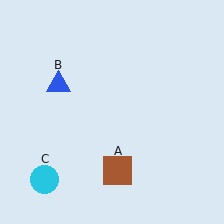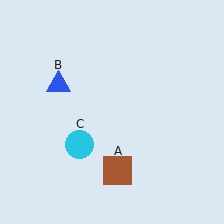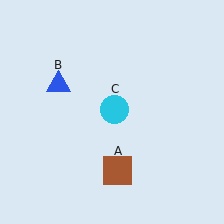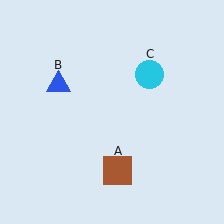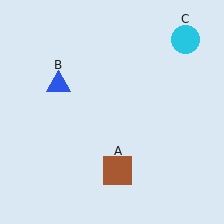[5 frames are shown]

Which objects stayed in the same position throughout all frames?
Brown square (object A) and blue triangle (object B) remained stationary.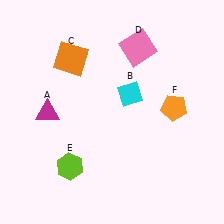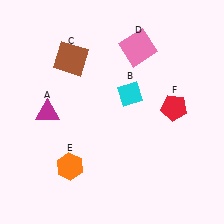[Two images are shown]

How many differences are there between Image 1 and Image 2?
There are 3 differences between the two images.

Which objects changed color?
C changed from orange to brown. E changed from lime to orange. F changed from orange to red.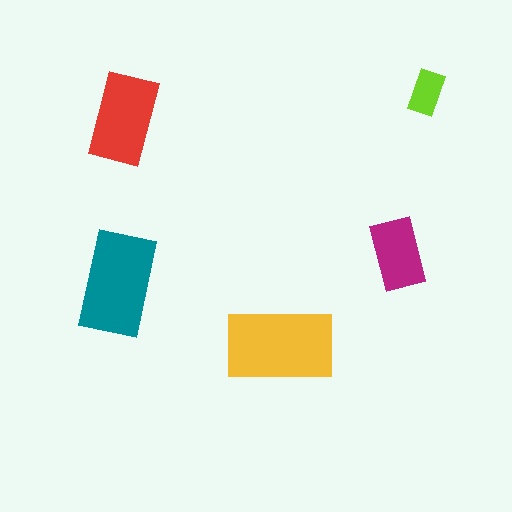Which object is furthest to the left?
The teal rectangle is leftmost.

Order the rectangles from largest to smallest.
the yellow one, the teal one, the red one, the magenta one, the lime one.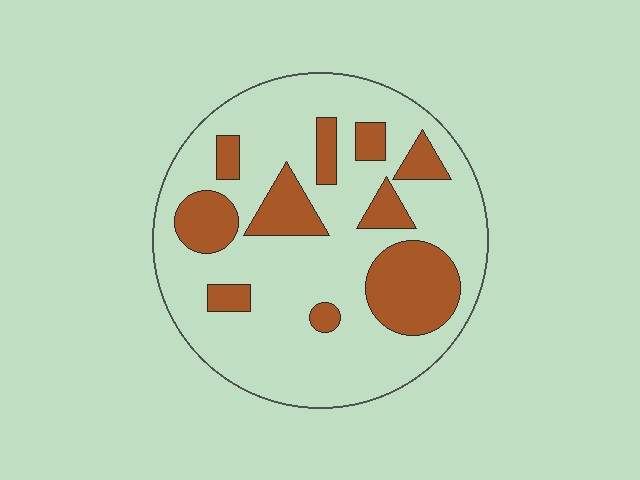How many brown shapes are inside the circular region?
10.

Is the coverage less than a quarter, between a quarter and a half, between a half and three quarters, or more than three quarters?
Between a quarter and a half.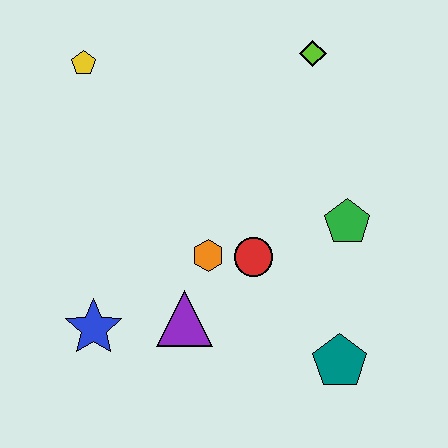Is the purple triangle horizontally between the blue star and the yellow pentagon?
No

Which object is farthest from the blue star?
The lime diamond is farthest from the blue star.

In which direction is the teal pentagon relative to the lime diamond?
The teal pentagon is below the lime diamond.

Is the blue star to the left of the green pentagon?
Yes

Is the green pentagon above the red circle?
Yes